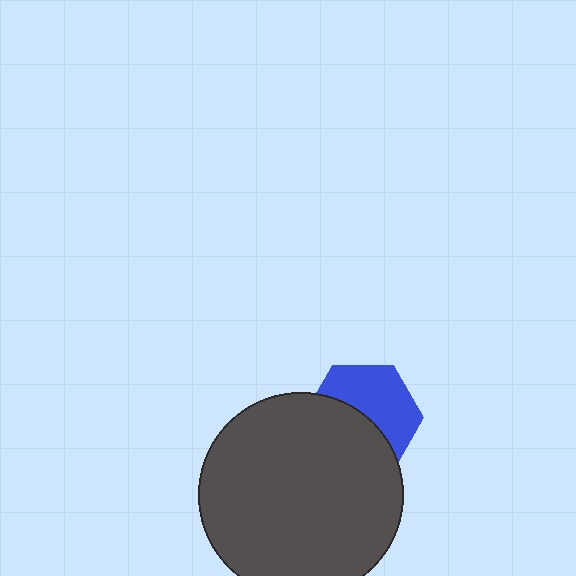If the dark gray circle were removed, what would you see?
You would see the complete blue hexagon.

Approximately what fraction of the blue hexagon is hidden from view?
Roughly 49% of the blue hexagon is hidden behind the dark gray circle.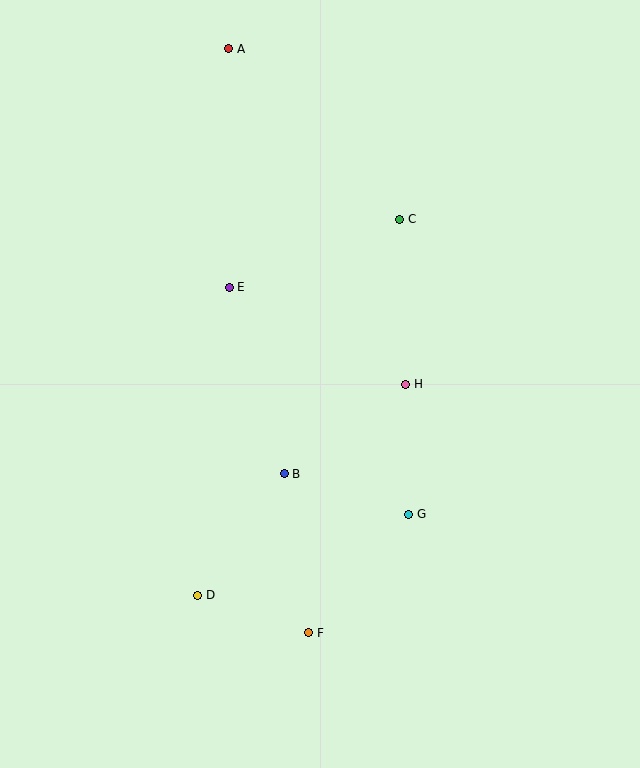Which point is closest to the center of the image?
Point H at (406, 384) is closest to the center.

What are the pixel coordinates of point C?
Point C is at (400, 220).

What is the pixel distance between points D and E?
The distance between D and E is 310 pixels.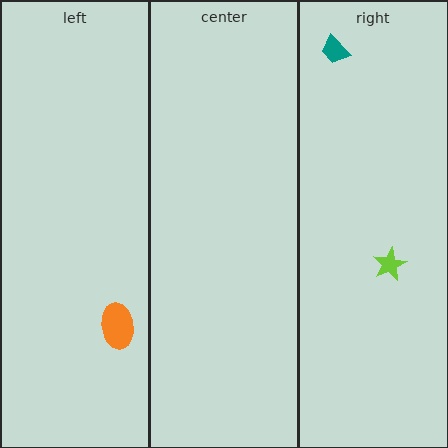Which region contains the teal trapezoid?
The right region.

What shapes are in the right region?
The lime star, the teal trapezoid.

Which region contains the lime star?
The right region.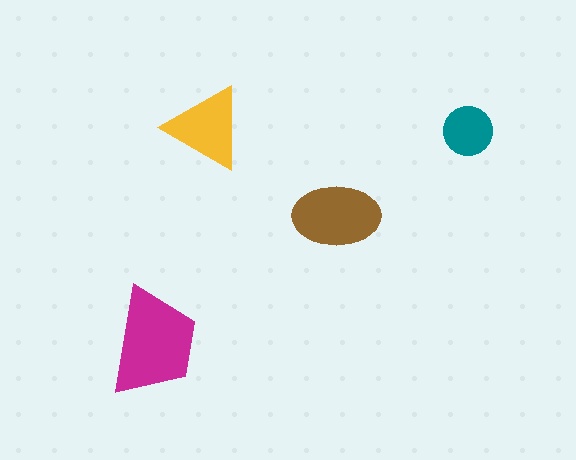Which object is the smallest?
The teal circle.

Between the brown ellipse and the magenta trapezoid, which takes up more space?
The magenta trapezoid.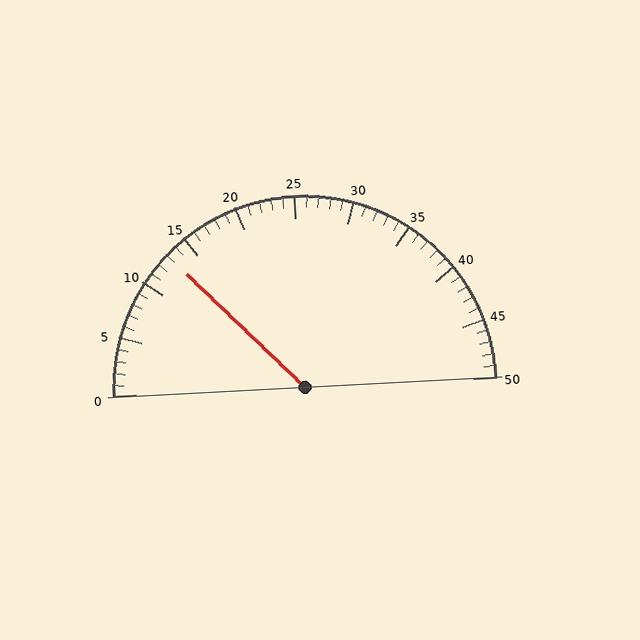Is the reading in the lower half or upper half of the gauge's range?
The reading is in the lower half of the range (0 to 50).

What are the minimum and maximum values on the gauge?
The gauge ranges from 0 to 50.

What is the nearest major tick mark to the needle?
The nearest major tick mark is 15.